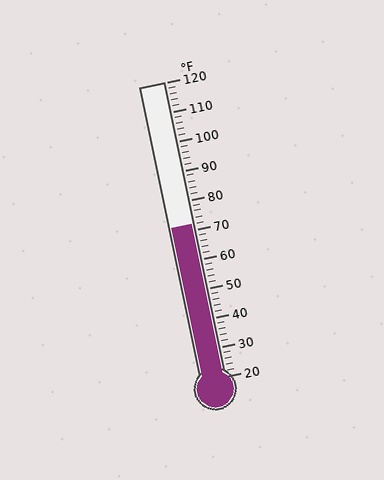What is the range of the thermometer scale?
The thermometer scale ranges from 20°F to 120°F.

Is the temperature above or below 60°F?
The temperature is above 60°F.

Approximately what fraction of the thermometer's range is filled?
The thermometer is filled to approximately 50% of its range.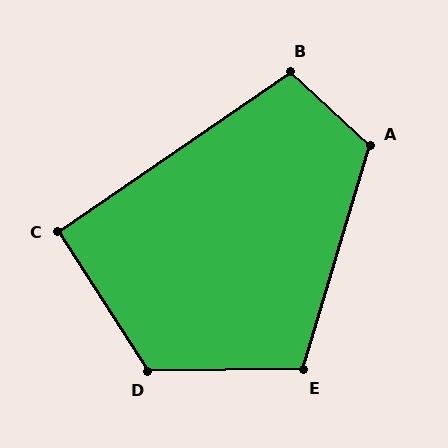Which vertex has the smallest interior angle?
C, at approximately 92 degrees.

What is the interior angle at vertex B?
Approximately 103 degrees (obtuse).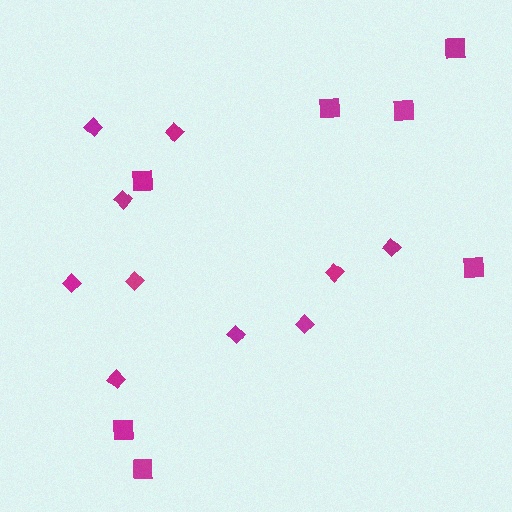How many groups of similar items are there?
There are 2 groups: one group of squares (7) and one group of diamonds (10).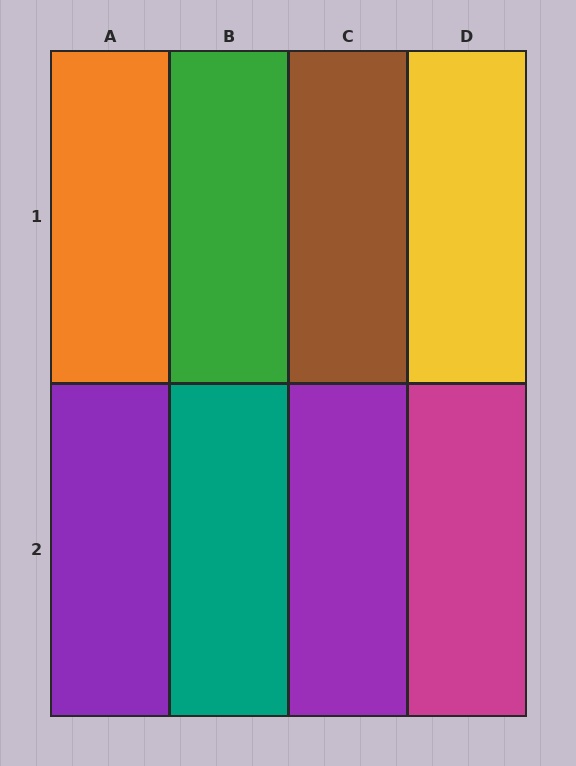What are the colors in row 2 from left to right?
Purple, teal, purple, magenta.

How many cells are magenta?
1 cell is magenta.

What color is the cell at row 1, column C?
Brown.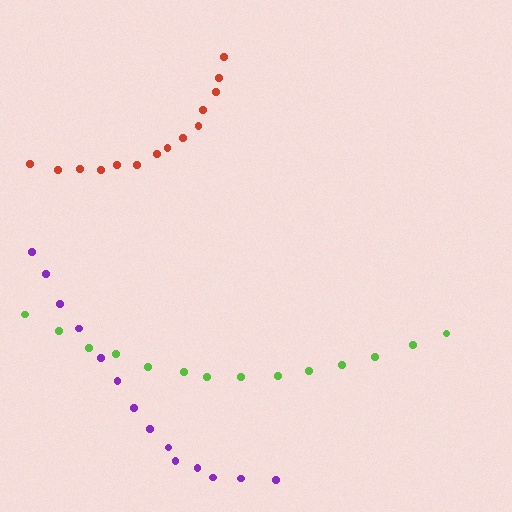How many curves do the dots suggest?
There are 3 distinct paths.